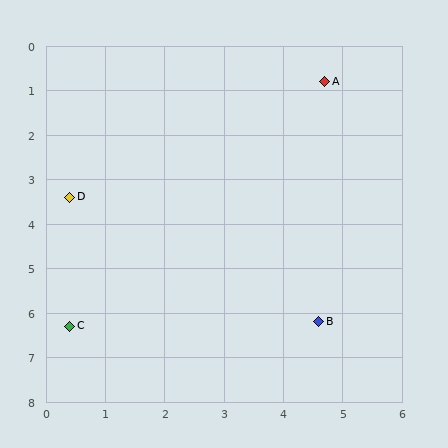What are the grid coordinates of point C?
Point C is at approximately (0.4, 6.3).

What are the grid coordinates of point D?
Point D is at approximately (0.4, 3.4).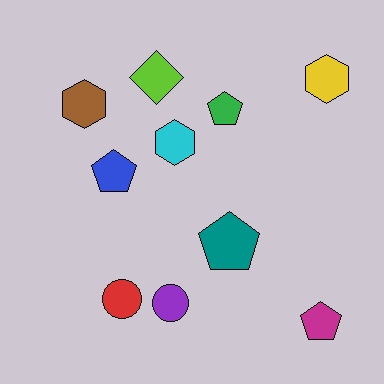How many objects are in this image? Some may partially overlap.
There are 10 objects.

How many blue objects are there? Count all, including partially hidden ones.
There is 1 blue object.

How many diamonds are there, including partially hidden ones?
There is 1 diamond.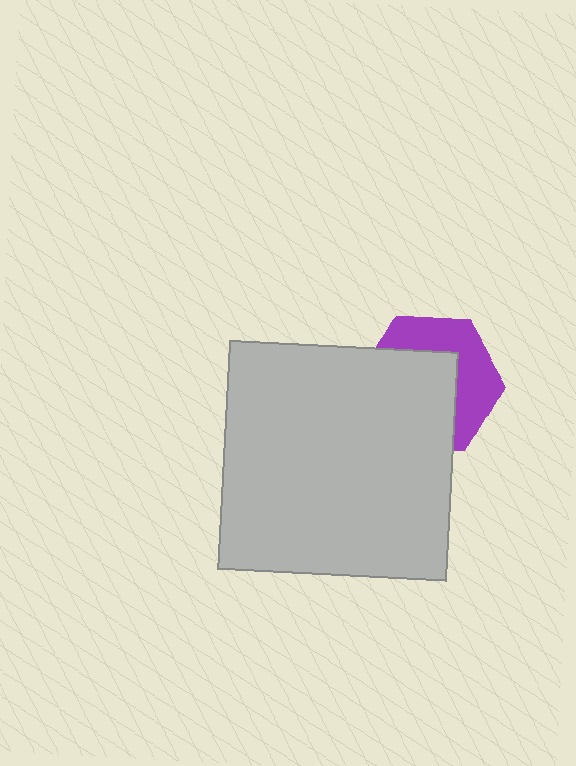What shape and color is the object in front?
The object in front is a light gray square.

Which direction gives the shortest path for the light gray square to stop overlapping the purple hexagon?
Moving toward the lower-left gives the shortest separation.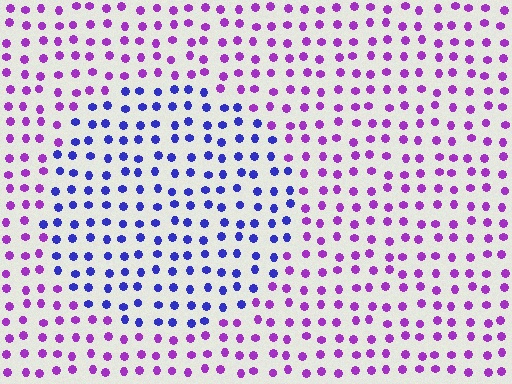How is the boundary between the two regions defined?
The boundary is defined purely by a slight shift in hue (about 47 degrees). Spacing, size, and orientation are identical on both sides.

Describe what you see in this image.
The image is filled with small purple elements in a uniform arrangement. A circle-shaped region is visible where the elements are tinted to a slightly different hue, forming a subtle color boundary.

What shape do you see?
I see a circle.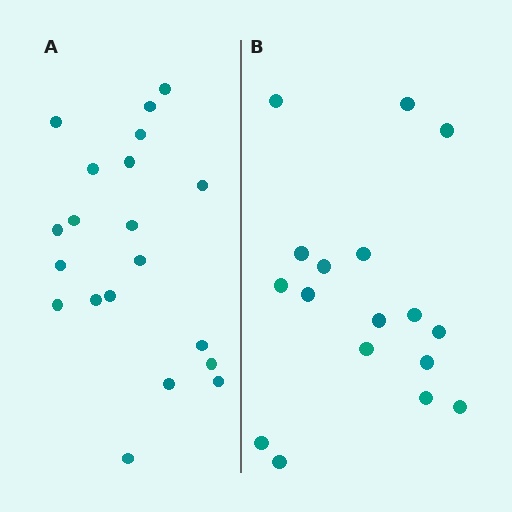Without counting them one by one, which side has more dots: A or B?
Region A (the left region) has more dots.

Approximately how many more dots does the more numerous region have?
Region A has just a few more — roughly 2 or 3 more dots than region B.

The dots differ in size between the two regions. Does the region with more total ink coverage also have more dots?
No. Region B has more total ink coverage because its dots are larger, but region A actually contains more individual dots. Total area can be misleading — the number of items is what matters here.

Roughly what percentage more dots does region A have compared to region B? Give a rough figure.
About 20% more.